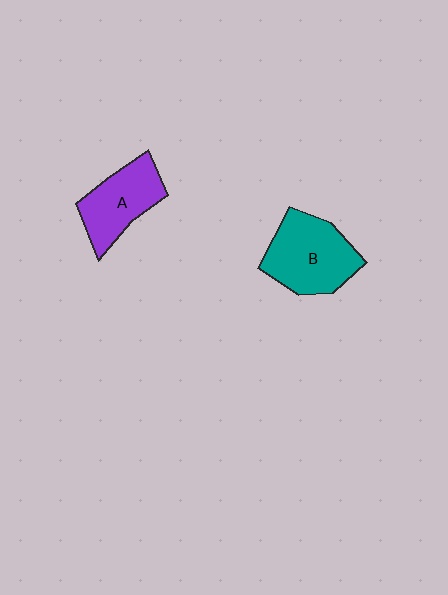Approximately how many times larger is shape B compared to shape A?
Approximately 1.2 times.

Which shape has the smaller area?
Shape A (purple).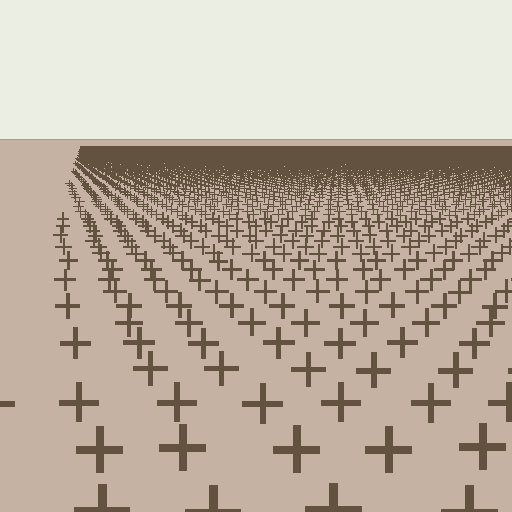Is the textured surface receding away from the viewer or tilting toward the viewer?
The surface is receding away from the viewer. Texture elements get smaller and denser toward the top.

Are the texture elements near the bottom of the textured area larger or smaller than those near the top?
Larger. Near the bottom, elements are closer to the viewer and appear at a bigger on-screen size.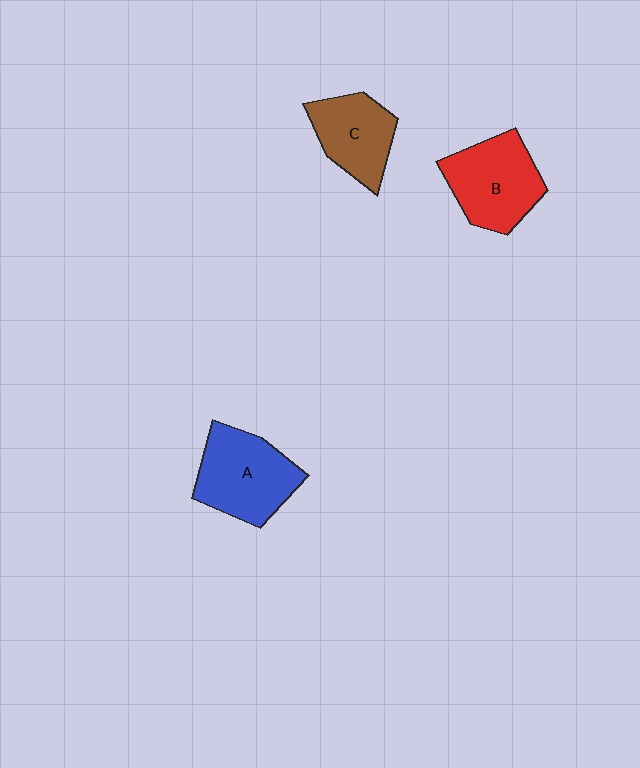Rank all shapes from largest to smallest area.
From largest to smallest: A (blue), B (red), C (brown).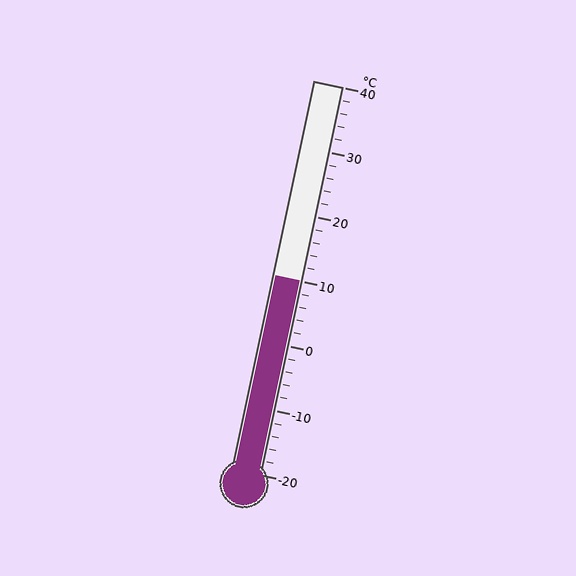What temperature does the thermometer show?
The thermometer shows approximately 10°C.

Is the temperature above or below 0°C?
The temperature is above 0°C.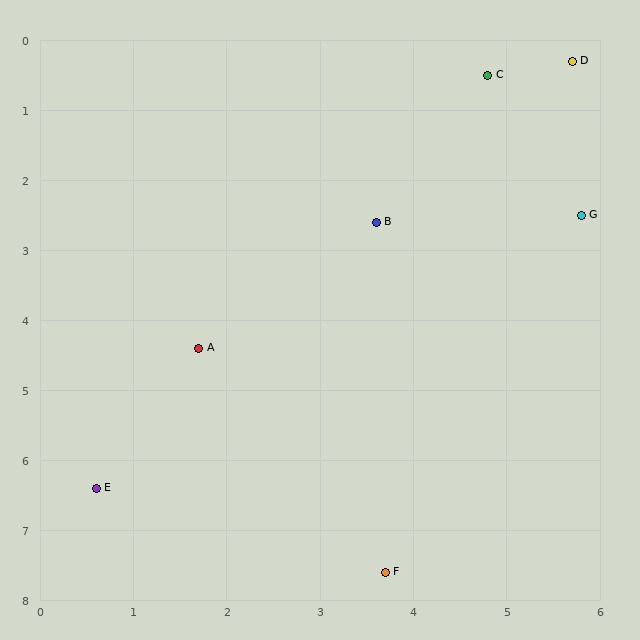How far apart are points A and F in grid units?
Points A and F are about 3.8 grid units apart.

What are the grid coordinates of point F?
Point F is at approximately (3.7, 7.6).